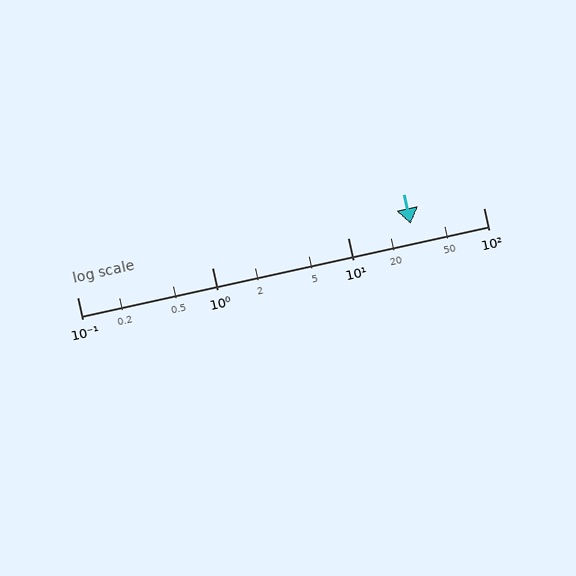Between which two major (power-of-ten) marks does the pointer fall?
The pointer is between 10 and 100.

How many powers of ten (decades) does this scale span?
The scale spans 3 decades, from 0.1 to 100.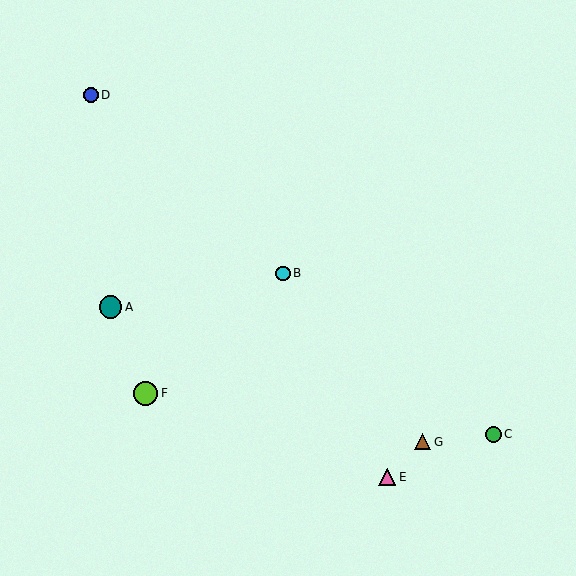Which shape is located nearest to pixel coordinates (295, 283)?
The cyan circle (labeled B) at (283, 273) is nearest to that location.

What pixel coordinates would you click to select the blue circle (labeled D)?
Click at (91, 95) to select the blue circle D.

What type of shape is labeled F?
Shape F is a lime circle.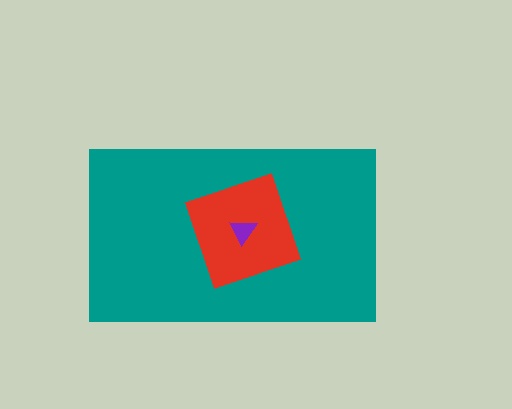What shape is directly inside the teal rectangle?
The red diamond.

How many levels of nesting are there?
3.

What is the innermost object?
The purple triangle.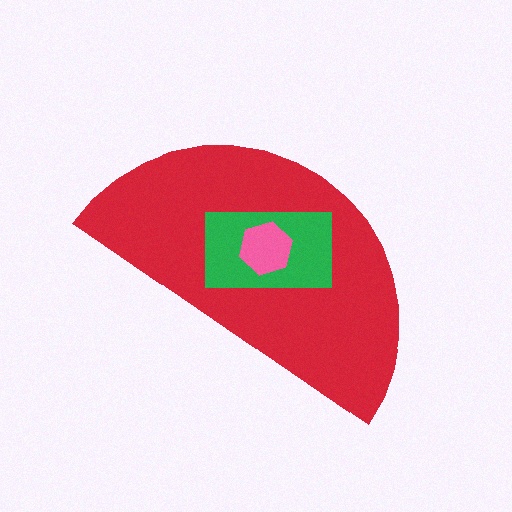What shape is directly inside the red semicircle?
The green rectangle.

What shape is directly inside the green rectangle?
The pink hexagon.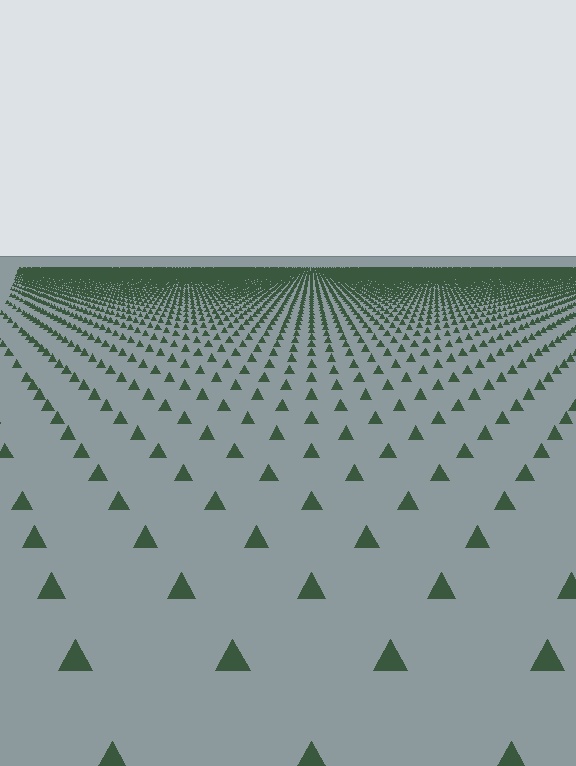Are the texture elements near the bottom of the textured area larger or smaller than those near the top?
Larger. Near the bottom, elements are closer to the viewer and appear at a bigger on-screen size.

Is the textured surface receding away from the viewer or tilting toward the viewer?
The surface is receding away from the viewer. Texture elements get smaller and denser toward the top.